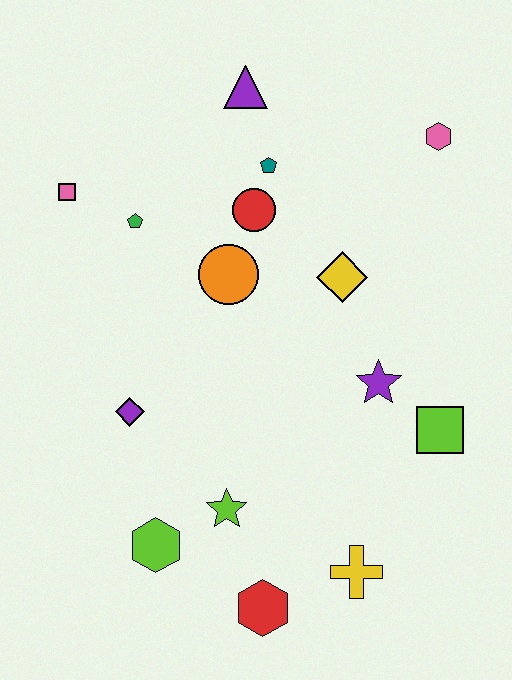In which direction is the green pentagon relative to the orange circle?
The green pentagon is to the left of the orange circle.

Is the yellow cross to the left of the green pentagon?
No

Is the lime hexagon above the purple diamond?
No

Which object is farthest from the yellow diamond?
The red hexagon is farthest from the yellow diamond.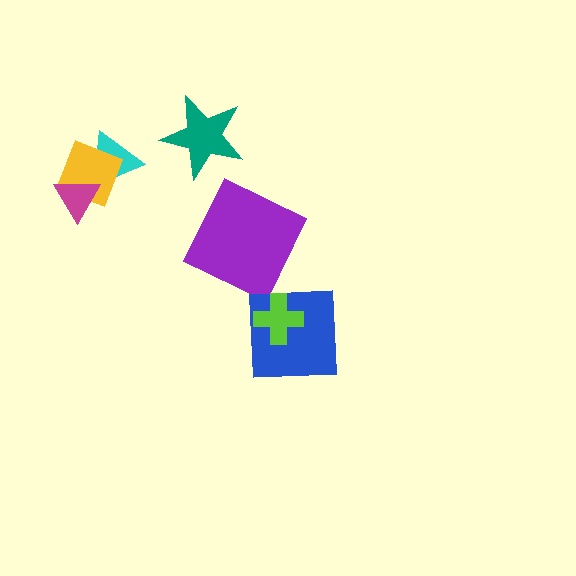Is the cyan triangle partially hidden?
Yes, it is partially covered by another shape.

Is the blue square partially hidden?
Yes, it is partially covered by another shape.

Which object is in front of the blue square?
The lime cross is in front of the blue square.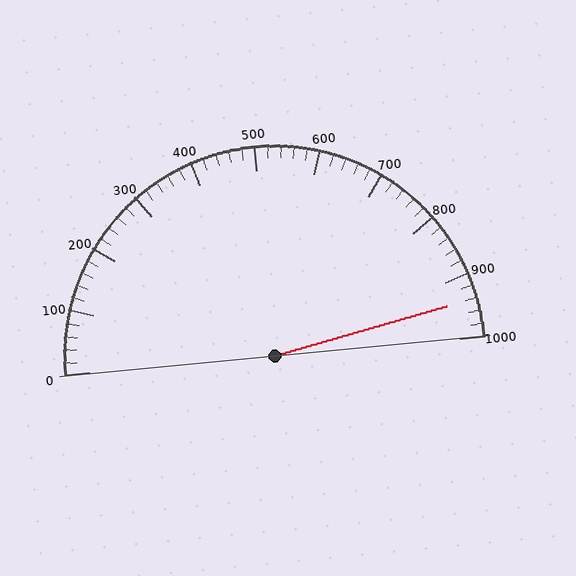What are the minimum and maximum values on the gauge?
The gauge ranges from 0 to 1000.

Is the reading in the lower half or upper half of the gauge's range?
The reading is in the upper half of the range (0 to 1000).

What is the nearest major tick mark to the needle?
The nearest major tick mark is 900.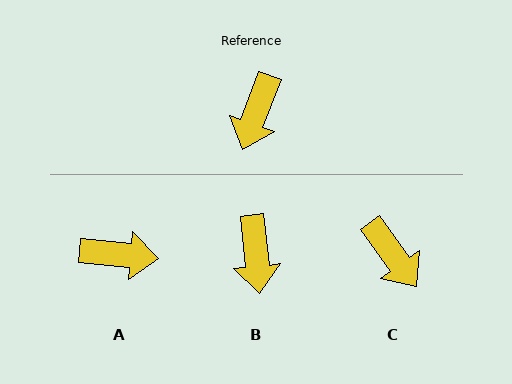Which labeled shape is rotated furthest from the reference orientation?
A, about 105 degrees away.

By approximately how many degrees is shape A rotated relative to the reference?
Approximately 105 degrees counter-clockwise.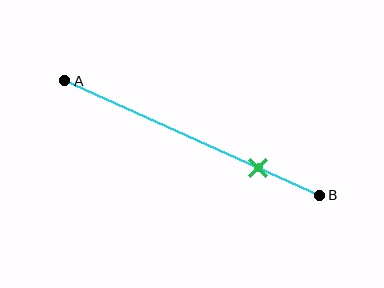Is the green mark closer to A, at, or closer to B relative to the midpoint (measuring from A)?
The green mark is closer to point B than the midpoint of segment AB.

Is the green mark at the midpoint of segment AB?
No, the mark is at about 75% from A, not at the 50% midpoint.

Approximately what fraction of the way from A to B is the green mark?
The green mark is approximately 75% of the way from A to B.